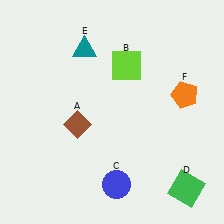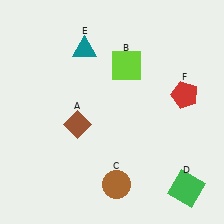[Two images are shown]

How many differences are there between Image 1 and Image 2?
There are 2 differences between the two images.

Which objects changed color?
C changed from blue to brown. F changed from orange to red.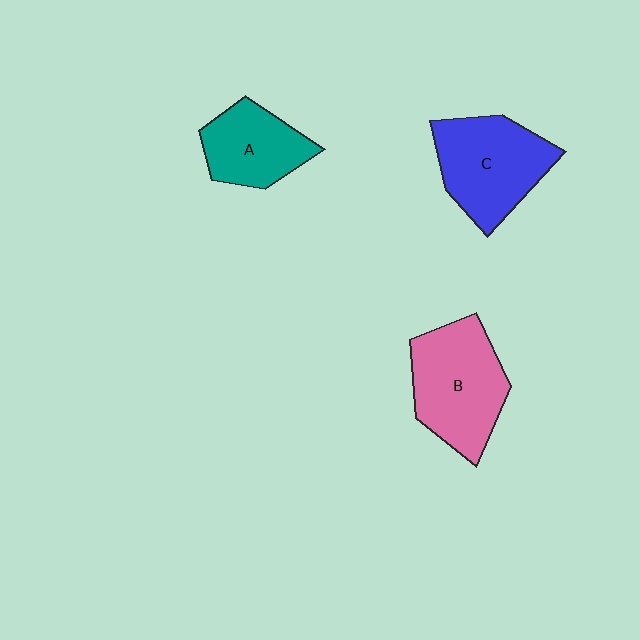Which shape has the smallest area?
Shape A (teal).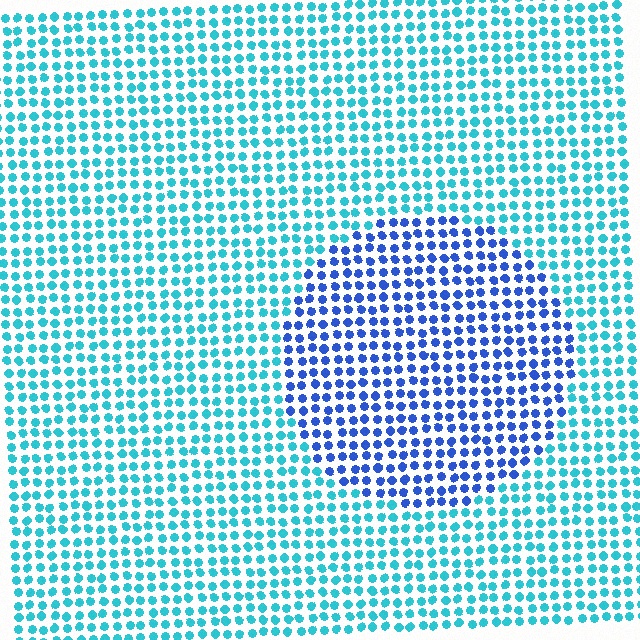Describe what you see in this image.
The image is filled with small cyan elements in a uniform arrangement. A circle-shaped region is visible where the elements are tinted to a slightly different hue, forming a subtle color boundary.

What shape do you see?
I see a circle.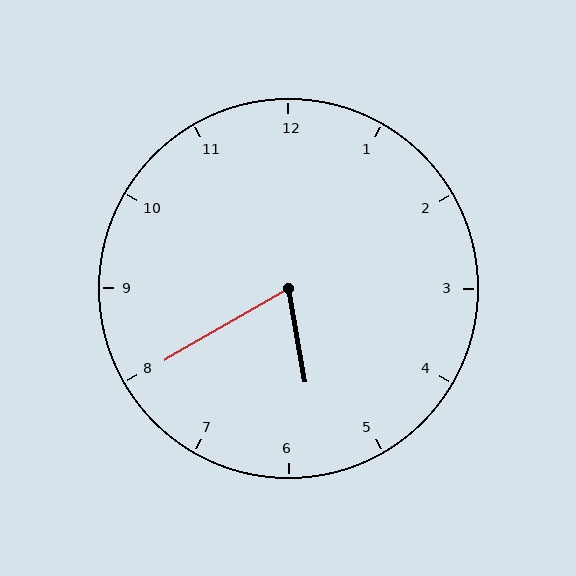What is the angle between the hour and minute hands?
Approximately 70 degrees.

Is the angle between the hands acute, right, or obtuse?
It is acute.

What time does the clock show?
5:40.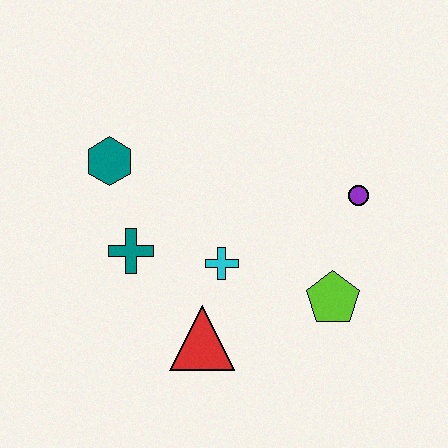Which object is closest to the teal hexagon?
The teal cross is closest to the teal hexagon.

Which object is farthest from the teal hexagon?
The lime pentagon is farthest from the teal hexagon.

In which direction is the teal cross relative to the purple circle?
The teal cross is to the left of the purple circle.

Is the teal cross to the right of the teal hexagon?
Yes